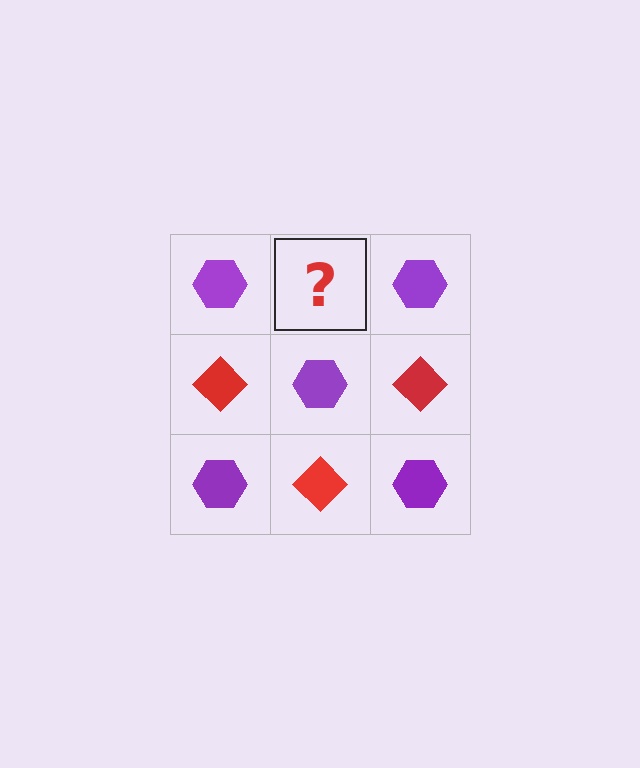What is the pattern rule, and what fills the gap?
The rule is that it alternates purple hexagon and red diamond in a checkerboard pattern. The gap should be filled with a red diamond.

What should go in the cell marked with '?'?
The missing cell should contain a red diamond.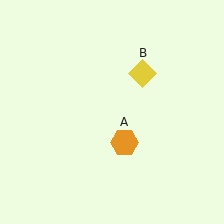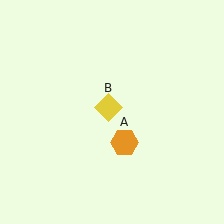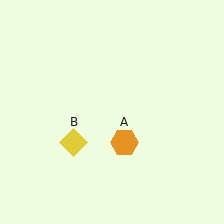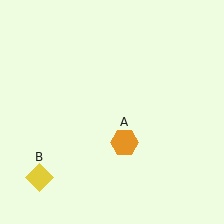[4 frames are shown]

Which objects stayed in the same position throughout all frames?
Orange hexagon (object A) remained stationary.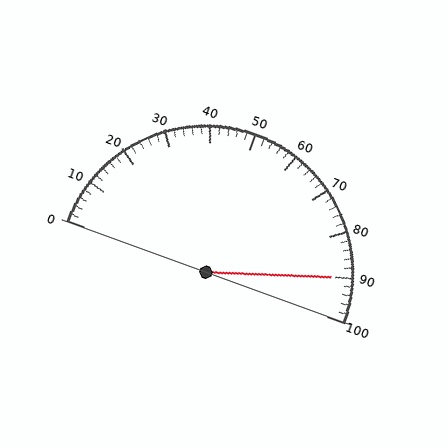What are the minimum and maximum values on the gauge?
The gauge ranges from 0 to 100.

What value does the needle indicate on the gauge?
The needle indicates approximately 90.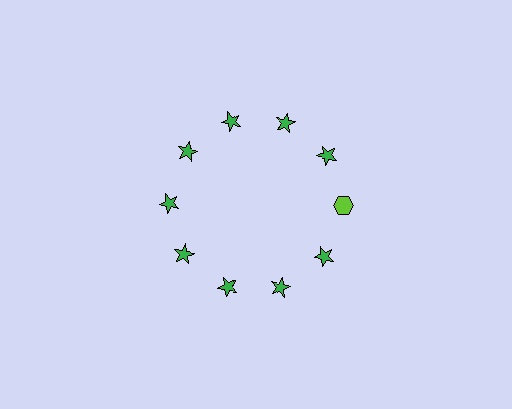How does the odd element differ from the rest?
It differs in both color (lime instead of green) and shape (hexagon instead of star).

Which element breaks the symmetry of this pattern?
The lime hexagon at roughly the 3 o'clock position breaks the symmetry. All other shapes are green stars.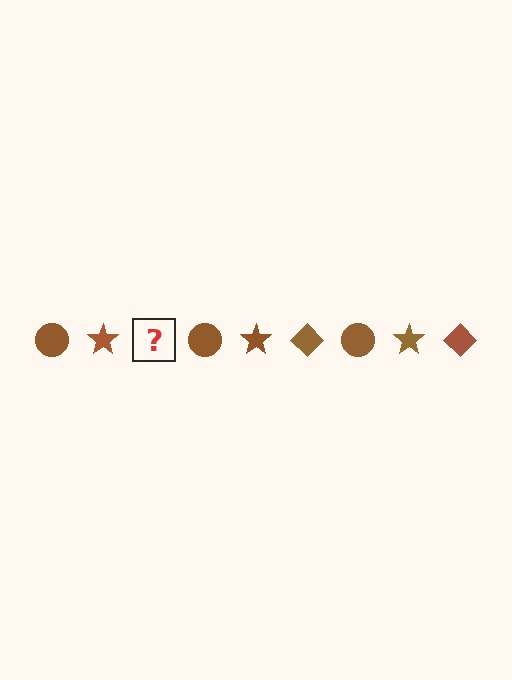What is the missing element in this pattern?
The missing element is a brown diamond.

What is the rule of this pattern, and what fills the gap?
The rule is that the pattern cycles through circle, star, diamond shapes in brown. The gap should be filled with a brown diamond.